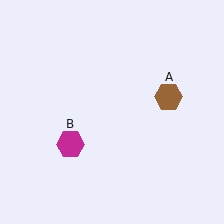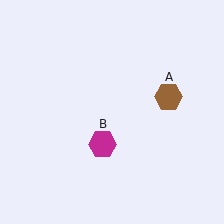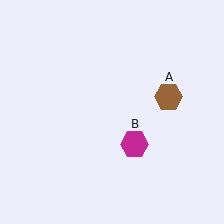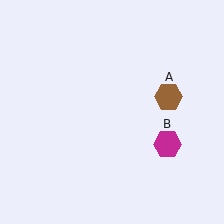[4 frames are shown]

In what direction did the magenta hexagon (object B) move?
The magenta hexagon (object B) moved right.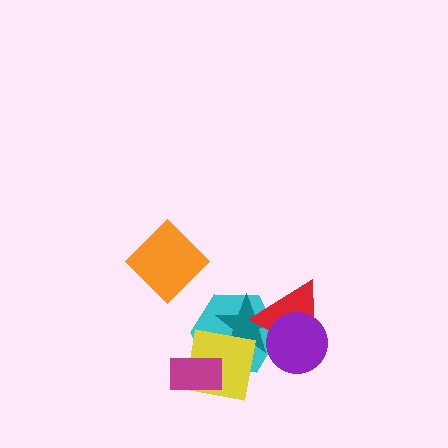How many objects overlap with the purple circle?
3 objects overlap with the purple circle.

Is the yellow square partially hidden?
Yes, it is partially covered by another shape.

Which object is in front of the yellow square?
The magenta rectangle is in front of the yellow square.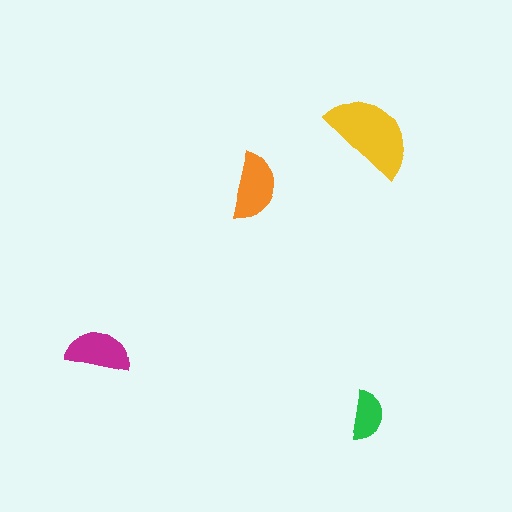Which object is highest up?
The yellow semicircle is topmost.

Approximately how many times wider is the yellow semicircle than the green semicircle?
About 2 times wider.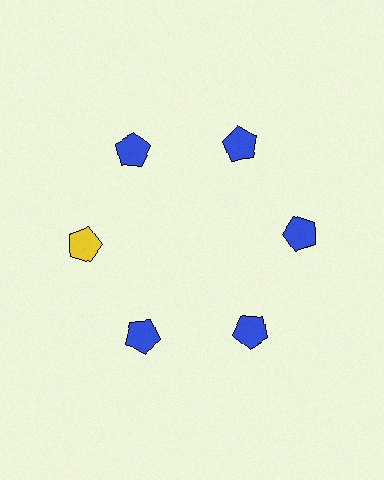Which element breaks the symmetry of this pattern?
The yellow pentagon at roughly the 9 o'clock position breaks the symmetry. All other shapes are blue pentagons.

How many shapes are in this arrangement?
There are 6 shapes arranged in a ring pattern.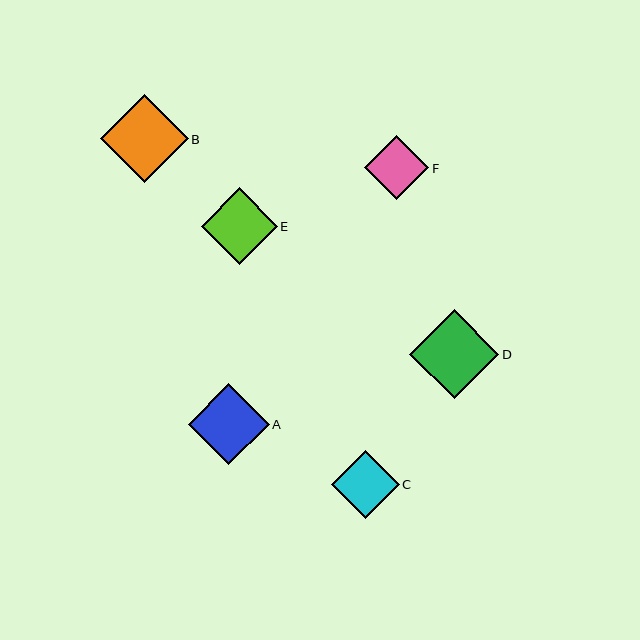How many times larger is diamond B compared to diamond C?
Diamond B is approximately 1.3 times the size of diamond C.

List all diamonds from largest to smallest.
From largest to smallest: D, B, A, E, C, F.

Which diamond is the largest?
Diamond D is the largest with a size of approximately 90 pixels.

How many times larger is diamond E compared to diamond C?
Diamond E is approximately 1.1 times the size of diamond C.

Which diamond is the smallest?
Diamond F is the smallest with a size of approximately 64 pixels.